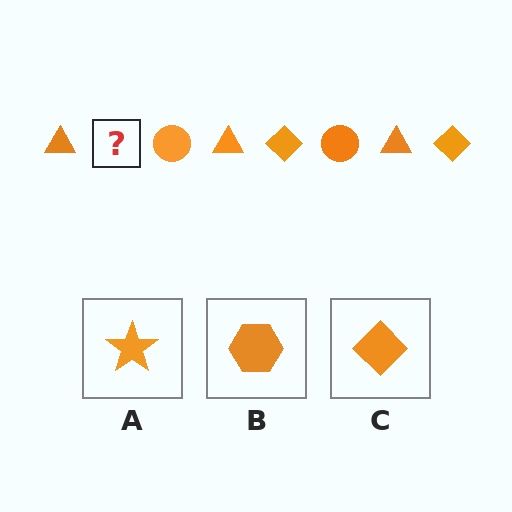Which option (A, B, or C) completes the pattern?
C.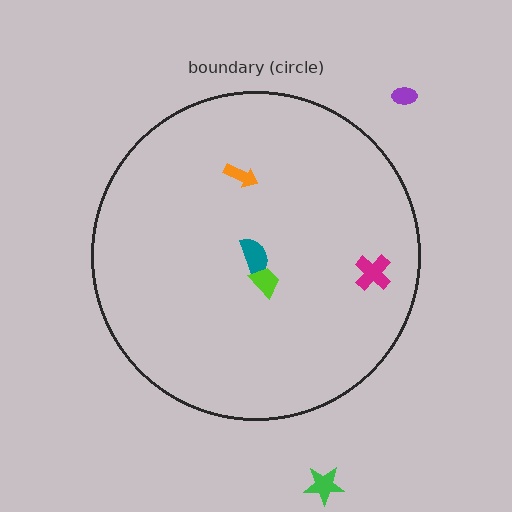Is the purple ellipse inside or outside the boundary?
Outside.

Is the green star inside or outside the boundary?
Outside.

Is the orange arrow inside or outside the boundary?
Inside.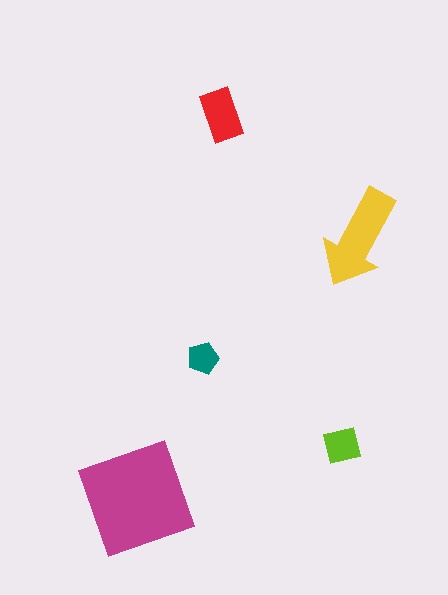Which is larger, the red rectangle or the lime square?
The red rectangle.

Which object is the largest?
The magenta square.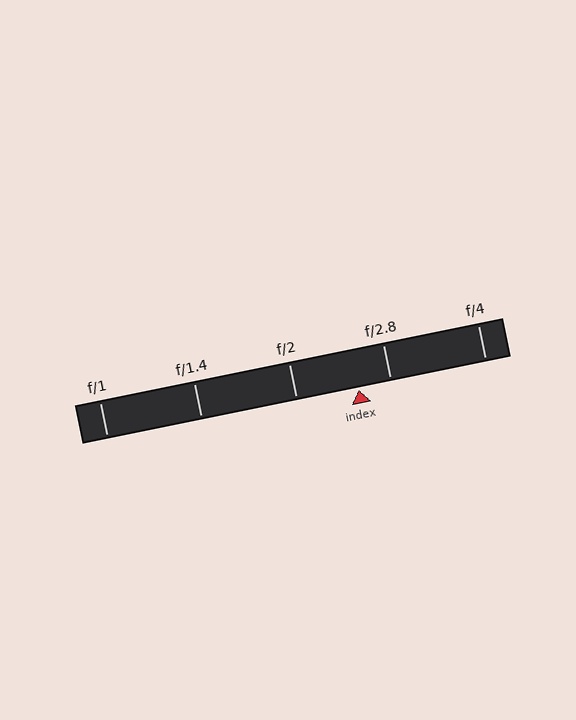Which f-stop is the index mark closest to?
The index mark is closest to f/2.8.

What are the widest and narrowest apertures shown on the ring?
The widest aperture shown is f/1 and the narrowest is f/4.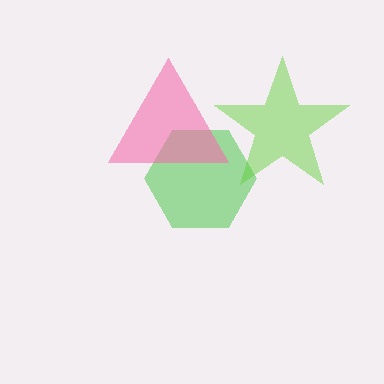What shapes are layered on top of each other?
The layered shapes are: a green hexagon, a lime star, a pink triangle.